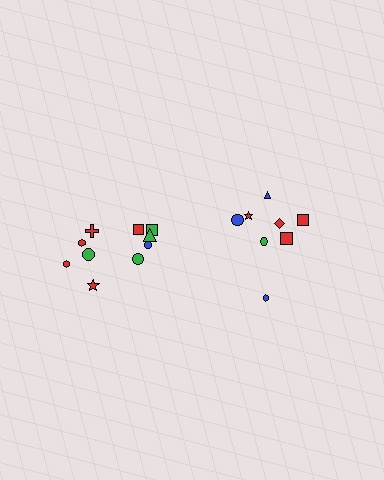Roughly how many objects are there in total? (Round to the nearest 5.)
Roughly 20 objects in total.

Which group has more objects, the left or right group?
The left group.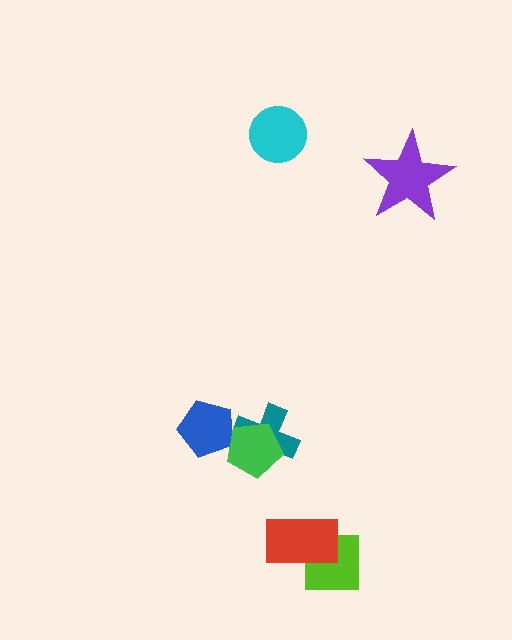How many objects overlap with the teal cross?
1 object overlaps with the teal cross.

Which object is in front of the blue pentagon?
The green pentagon is in front of the blue pentagon.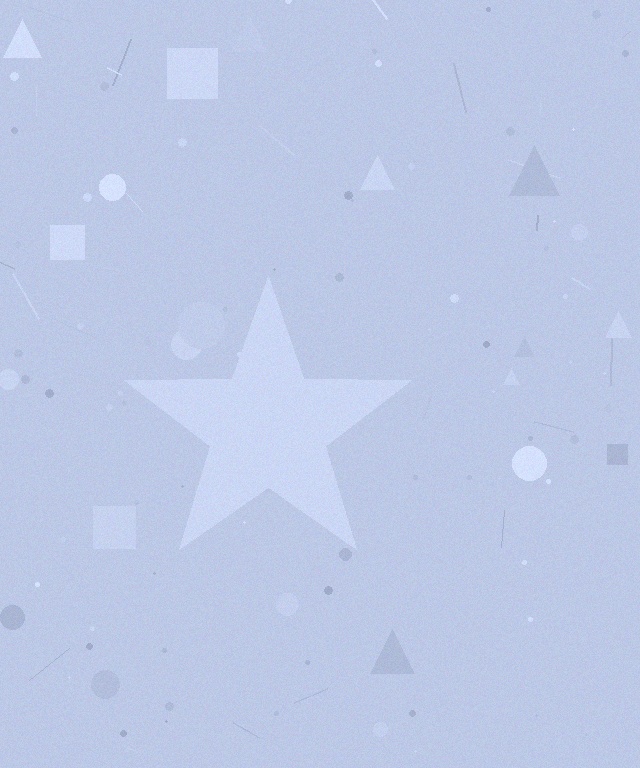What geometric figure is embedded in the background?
A star is embedded in the background.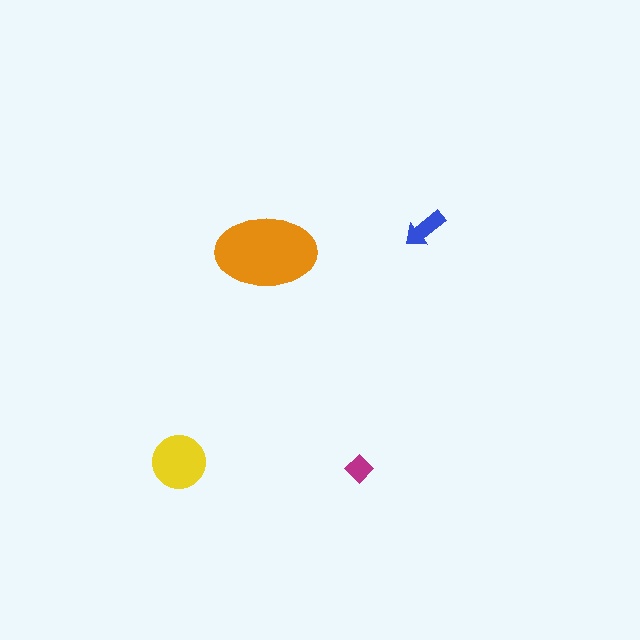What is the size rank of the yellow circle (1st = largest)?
2nd.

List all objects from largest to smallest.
The orange ellipse, the yellow circle, the blue arrow, the magenta diamond.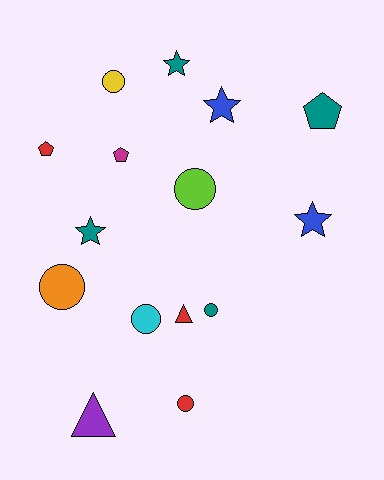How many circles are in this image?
There are 6 circles.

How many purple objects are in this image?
There is 1 purple object.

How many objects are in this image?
There are 15 objects.